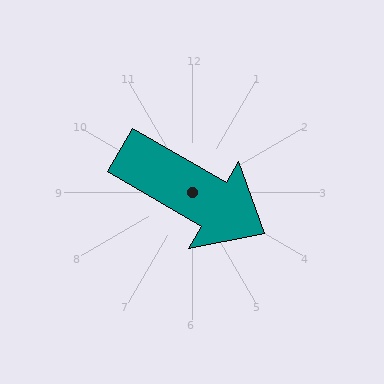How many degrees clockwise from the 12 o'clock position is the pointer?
Approximately 120 degrees.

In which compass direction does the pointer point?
Southeast.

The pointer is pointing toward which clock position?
Roughly 4 o'clock.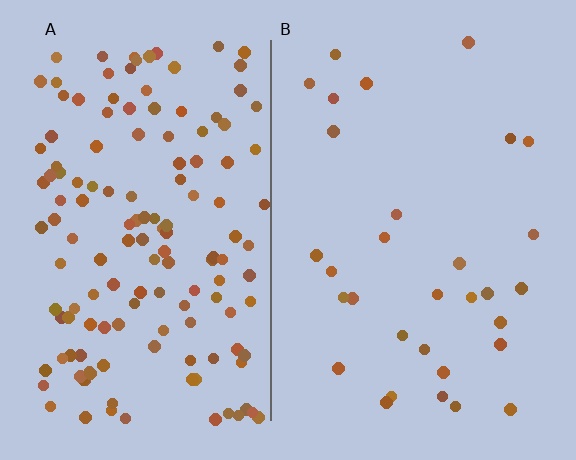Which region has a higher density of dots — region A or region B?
A (the left).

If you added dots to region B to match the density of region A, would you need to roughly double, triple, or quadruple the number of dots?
Approximately quadruple.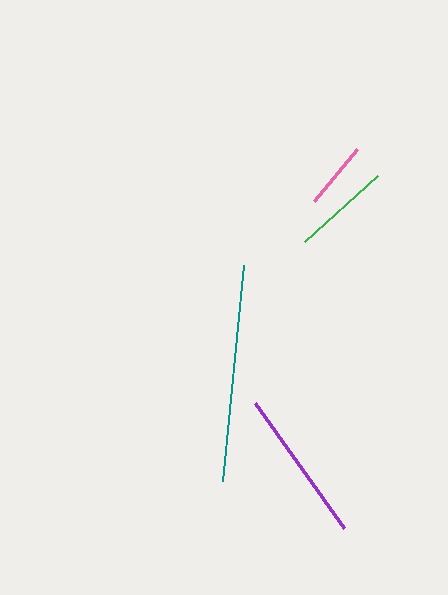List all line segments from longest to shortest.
From longest to shortest: teal, purple, green, pink.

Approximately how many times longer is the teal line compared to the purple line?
The teal line is approximately 1.4 times the length of the purple line.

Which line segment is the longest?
The teal line is the longest at approximately 217 pixels.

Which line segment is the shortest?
The pink line is the shortest at approximately 67 pixels.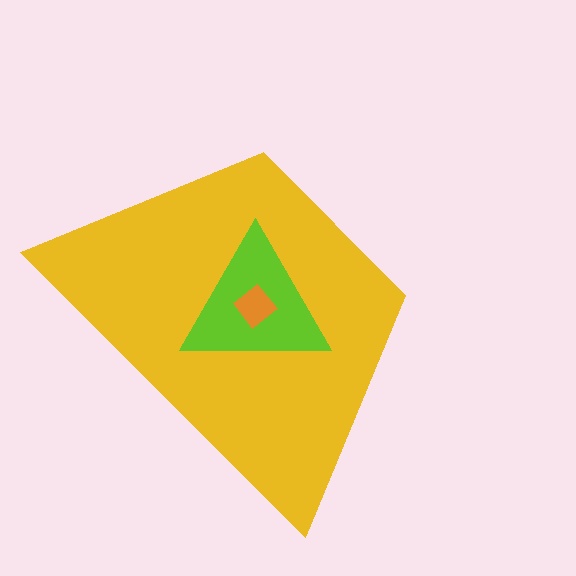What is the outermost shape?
The yellow trapezoid.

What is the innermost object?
The orange diamond.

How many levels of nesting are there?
3.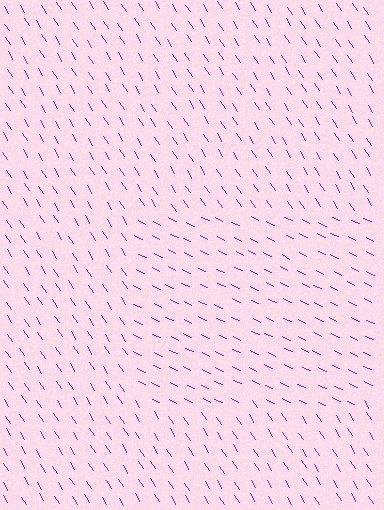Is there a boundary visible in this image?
Yes, there is a texture boundary formed by a change in line orientation.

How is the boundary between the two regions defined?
The boundary is defined purely by a change in line orientation (approximately 31 degrees difference). All lines are the same color and thickness.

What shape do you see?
I see a rectangle.